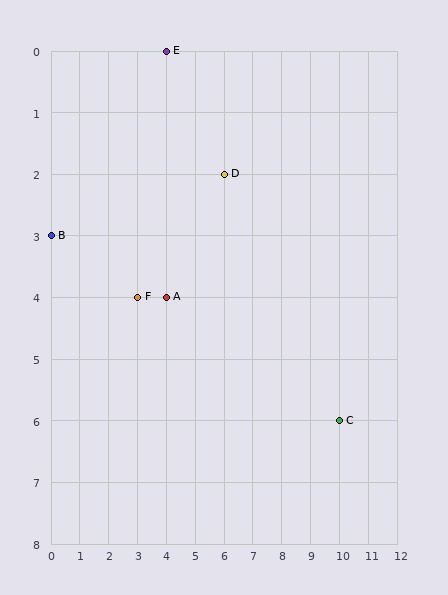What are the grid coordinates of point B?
Point B is at grid coordinates (0, 3).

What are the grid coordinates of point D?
Point D is at grid coordinates (6, 2).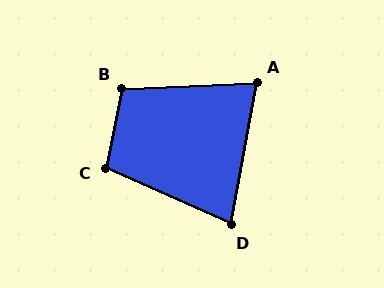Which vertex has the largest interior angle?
B, at approximately 104 degrees.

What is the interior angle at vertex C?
Approximately 103 degrees (obtuse).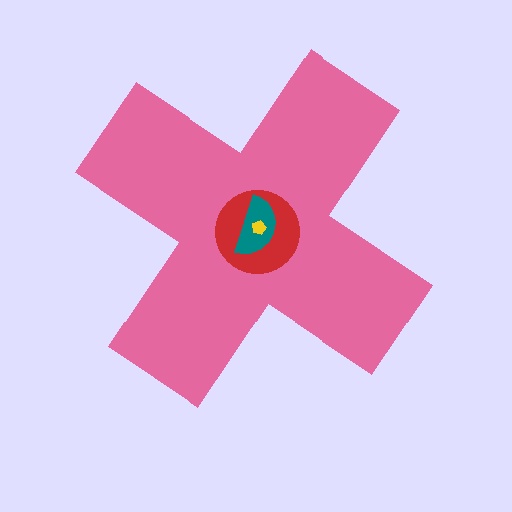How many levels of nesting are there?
4.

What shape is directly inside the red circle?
The teal semicircle.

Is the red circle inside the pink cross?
Yes.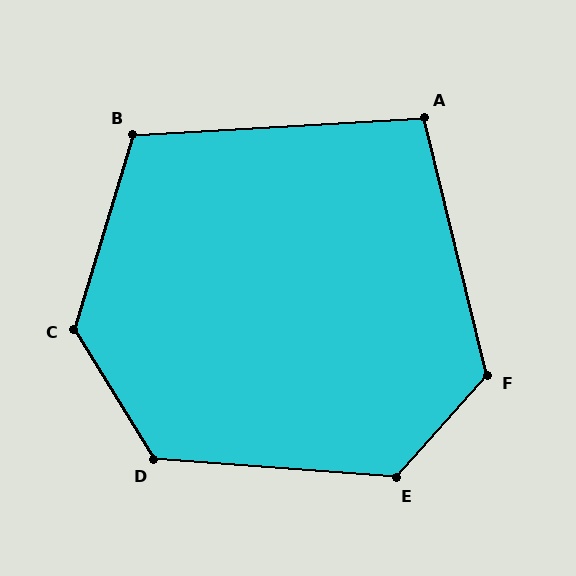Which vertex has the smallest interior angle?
A, at approximately 100 degrees.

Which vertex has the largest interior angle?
C, at approximately 132 degrees.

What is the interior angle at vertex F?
Approximately 124 degrees (obtuse).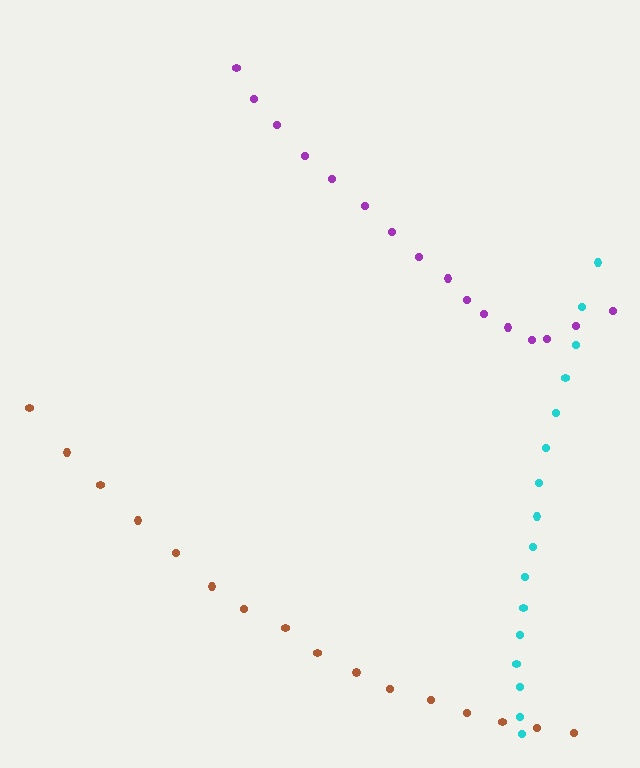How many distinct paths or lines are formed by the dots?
There are 3 distinct paths.